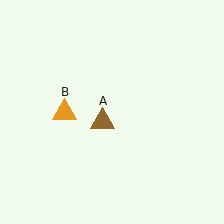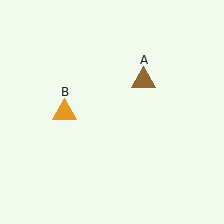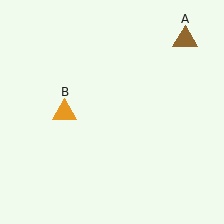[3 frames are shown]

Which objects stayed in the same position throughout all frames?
Orange triangle (object B) remained stationary.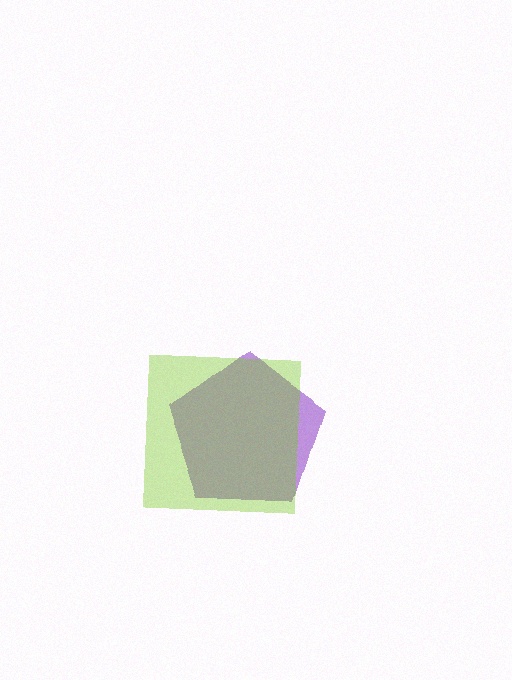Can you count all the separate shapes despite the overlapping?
Yes, there are 2 separate shapes.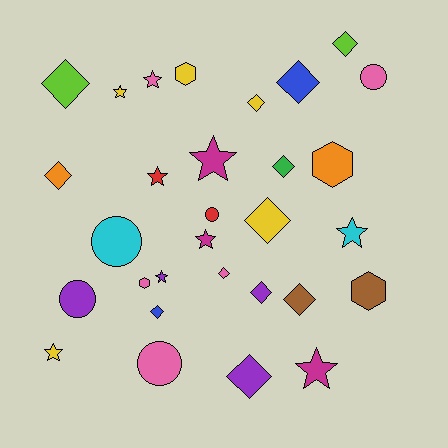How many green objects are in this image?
There is 1 green object.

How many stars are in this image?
There are 9 stars.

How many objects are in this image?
There are 30 objects.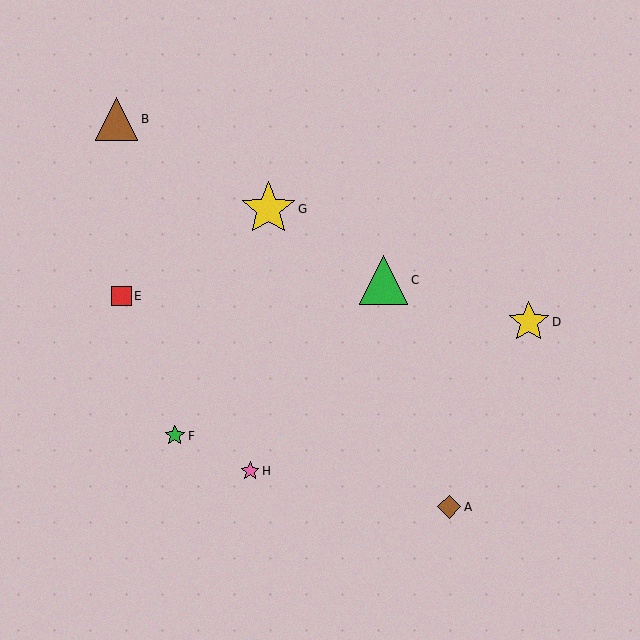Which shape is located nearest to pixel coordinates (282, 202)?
The yellow star (labeled G) at (268, 209) is nearest to that location.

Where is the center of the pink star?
The center of the pink star is at (250, 471).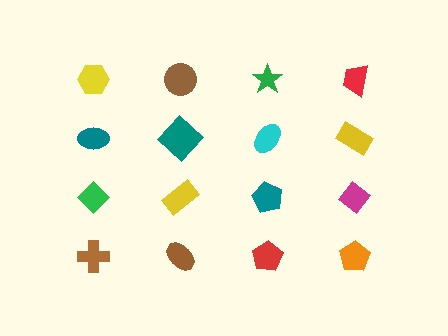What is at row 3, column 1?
A green diamond.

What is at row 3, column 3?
A teal pentagon.